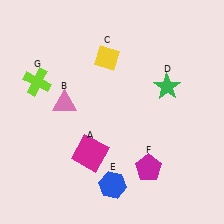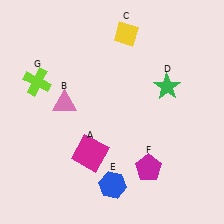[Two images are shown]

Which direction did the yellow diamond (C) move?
The yellow diamond (C) moved up.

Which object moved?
The yellow diamond (C) moved up.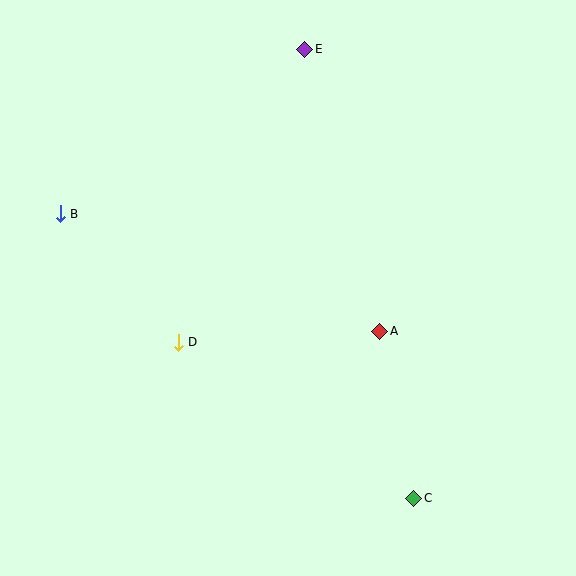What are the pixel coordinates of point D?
Point D is at (178, 342).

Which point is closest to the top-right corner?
Point E is closest to the top-right corner.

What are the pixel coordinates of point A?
Point A is at (380, 331).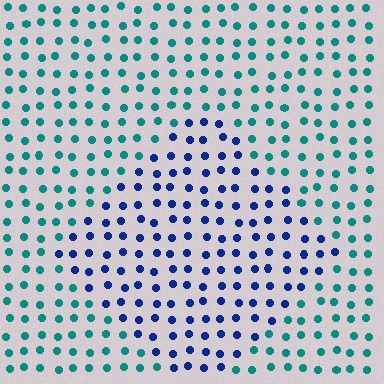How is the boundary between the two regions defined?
The boundary is defined purely by a slight shift in hue (about 52 degrees). Spacing, size, and orientation are identical on both sides.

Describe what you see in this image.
The image is filled with small teal elements in a uniform arrangement. A diamond-shaped region is visible where the elements are tinted to a slightly different hue, forming a subtle color boundary.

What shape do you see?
I see a diamond.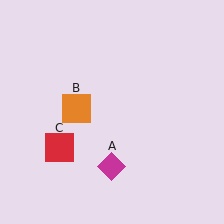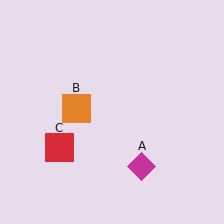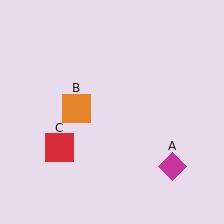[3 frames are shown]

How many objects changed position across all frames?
1 object changed position: magenta diamond (object A).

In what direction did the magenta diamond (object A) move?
The magenta diamond (object A) moved right.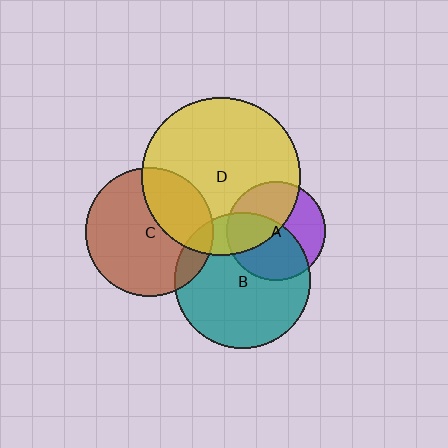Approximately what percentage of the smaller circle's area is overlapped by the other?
Approximately 50%.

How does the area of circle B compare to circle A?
Approximately 1.9 times.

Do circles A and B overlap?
Yes.